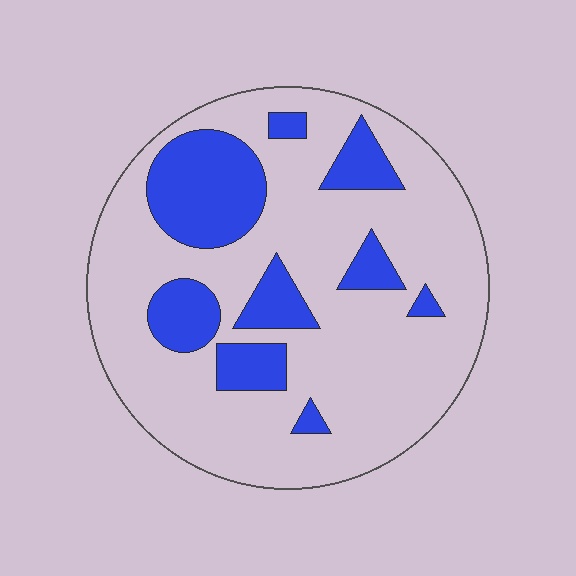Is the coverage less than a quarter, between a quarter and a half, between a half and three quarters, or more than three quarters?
Less than a quarter.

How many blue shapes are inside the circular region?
9.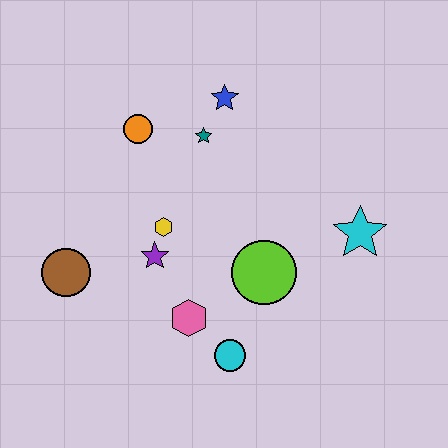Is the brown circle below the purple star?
Yes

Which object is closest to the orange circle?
The teal star is closest to the orange circle.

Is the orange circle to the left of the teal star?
Yes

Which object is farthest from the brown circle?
The cyan star is farthest from the brown circle.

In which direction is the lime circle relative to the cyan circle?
The lime circle is above the cyan circle.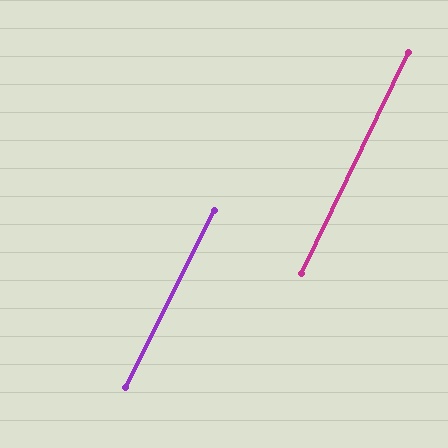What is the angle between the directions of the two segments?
Approximately 1 degree.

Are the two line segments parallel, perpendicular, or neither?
Parallel — their directions differ by only 0.8°.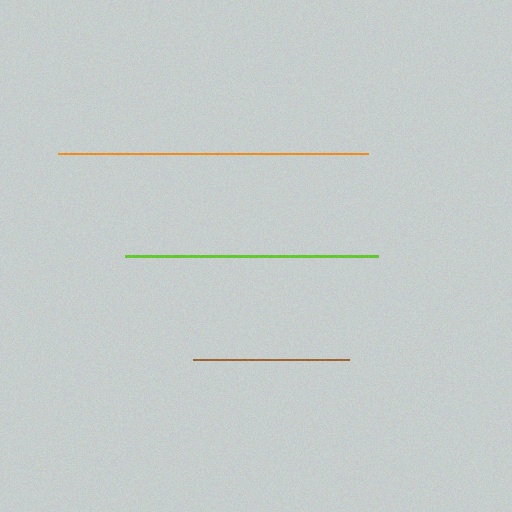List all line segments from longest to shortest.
From longest to shortest: orange, lime, brown.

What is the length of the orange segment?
The orange segment is approximately 310 pixels long.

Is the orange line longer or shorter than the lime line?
The orange line is longer than the lime line.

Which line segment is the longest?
The orange line is the longest at approximately 310 pixels.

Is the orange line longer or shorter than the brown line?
The orange line is longer than the brown line.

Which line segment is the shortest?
The brown line is the shortest at approximately 155 pixels.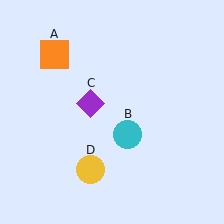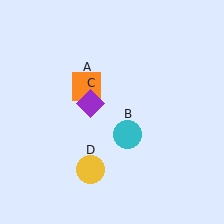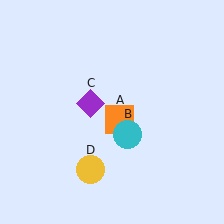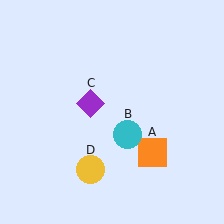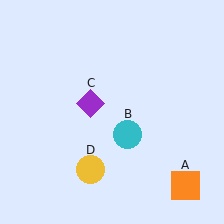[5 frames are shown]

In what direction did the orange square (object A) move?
The orange square (object A) moved down and to the right.